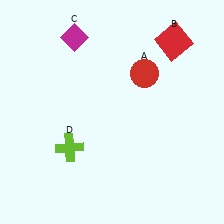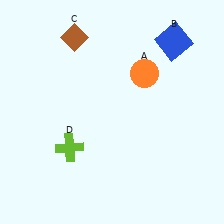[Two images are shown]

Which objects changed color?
A changed from red to orange. B changed from red to blue. C changed from magenta to brown.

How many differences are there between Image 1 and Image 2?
There are 3 differences between the two images.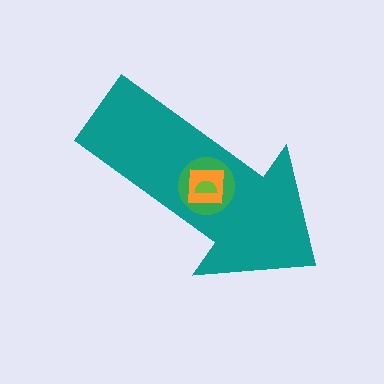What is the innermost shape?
The lime semicircle.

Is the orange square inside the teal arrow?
Yes.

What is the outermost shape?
The teal arrow.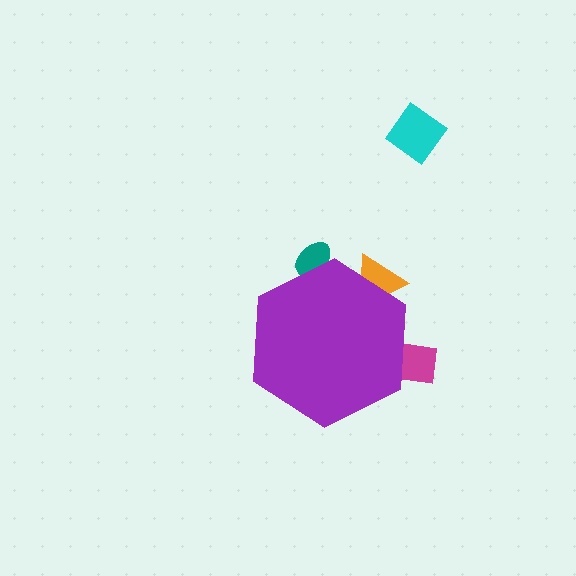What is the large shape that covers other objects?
A purple hexagon.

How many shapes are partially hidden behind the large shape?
3 shapes are partially hidden.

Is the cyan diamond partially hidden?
No, the cyan diamond is fully visible.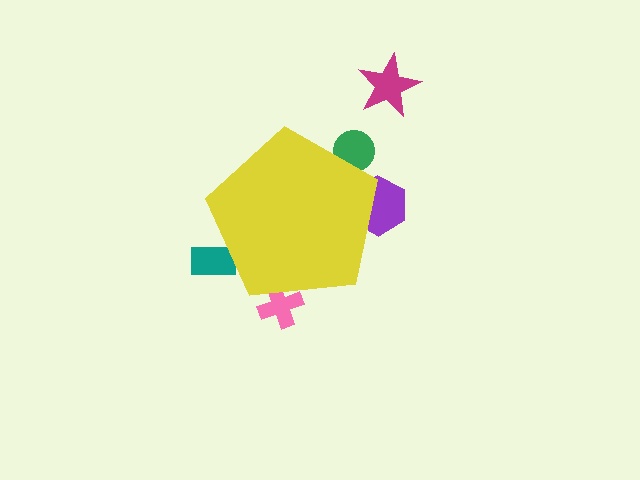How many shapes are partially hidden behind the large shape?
4 shapes are partially hidden.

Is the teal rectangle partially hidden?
Yes, the teal rectangle is partially hidden behind the yellow pentagon.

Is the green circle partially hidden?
Yes, the green circle is partially hidden behind the yellow pentagon.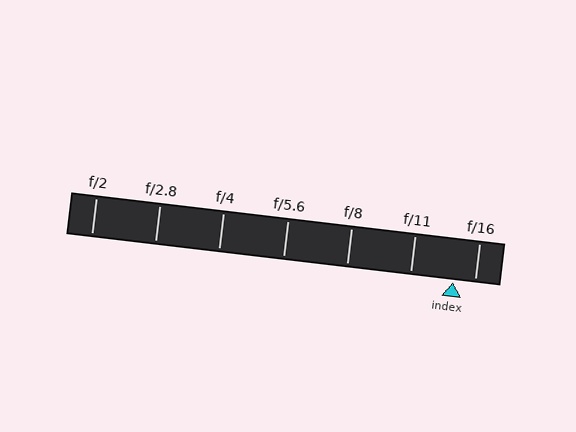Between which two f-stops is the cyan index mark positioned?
The index mark is between f/11 and f/16.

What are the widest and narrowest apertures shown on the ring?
The widest aperture shown is f/2 and the narrowest is f/16.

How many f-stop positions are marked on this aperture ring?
There are 7 f-stop positions marked.